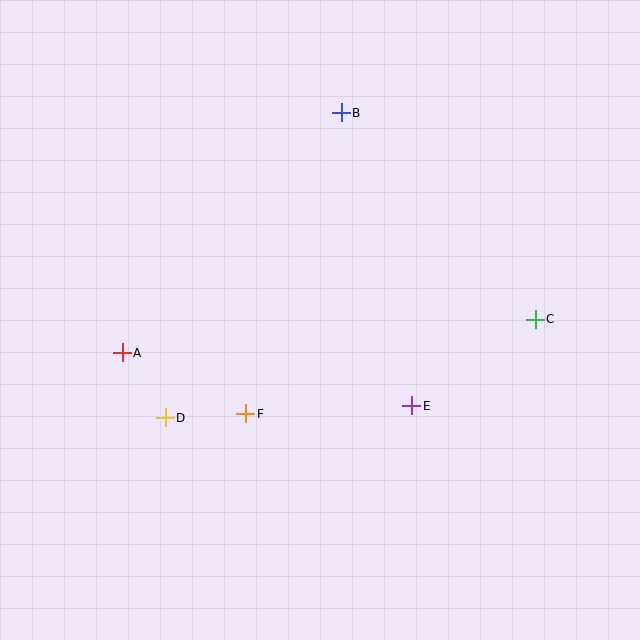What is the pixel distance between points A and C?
The distance between A and C is 415 pixels.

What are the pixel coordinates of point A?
Point A is at (122, 353).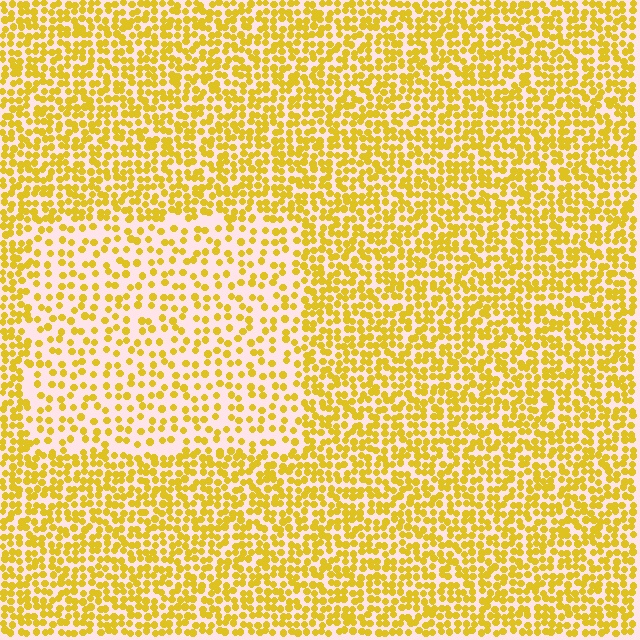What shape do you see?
I see a rectangle.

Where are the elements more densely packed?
The elements are more densely packed outside the rectangle boundary.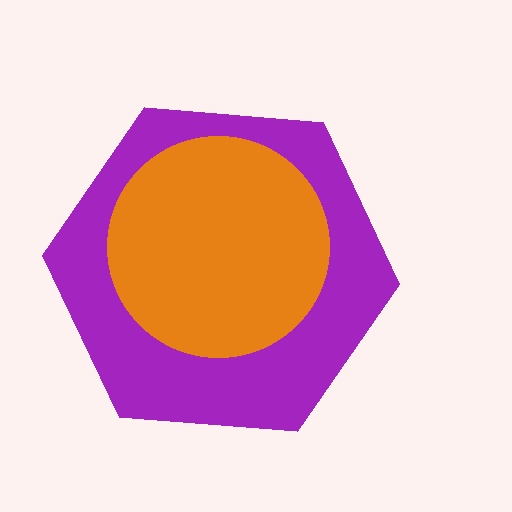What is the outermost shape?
The purple hexagon.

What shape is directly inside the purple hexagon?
The orange circle.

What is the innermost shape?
The orange circle.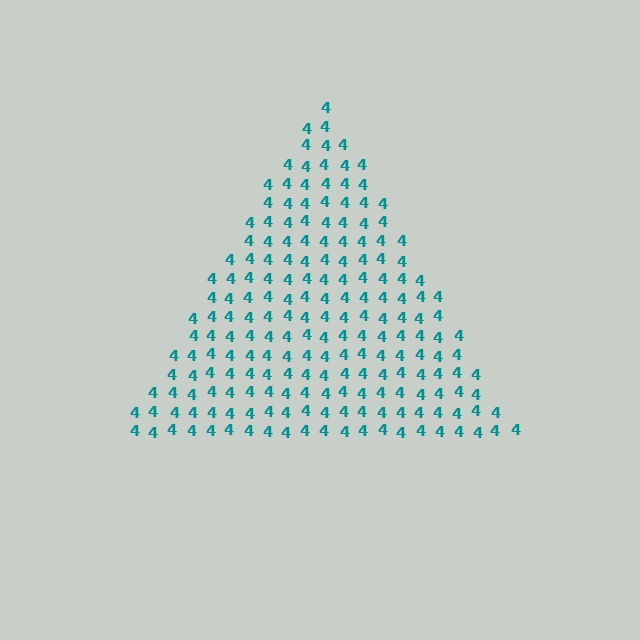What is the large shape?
The large shape is a triangle.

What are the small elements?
The small elements are digit 4's.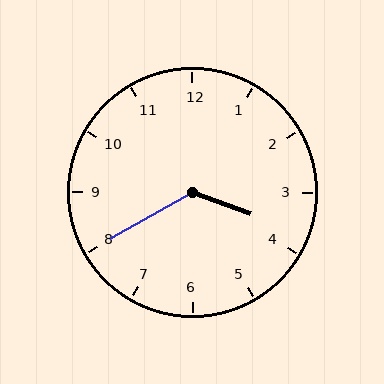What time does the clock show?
3:40.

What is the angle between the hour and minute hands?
Approximately 130 degrees.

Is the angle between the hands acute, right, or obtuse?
It is obtuse.